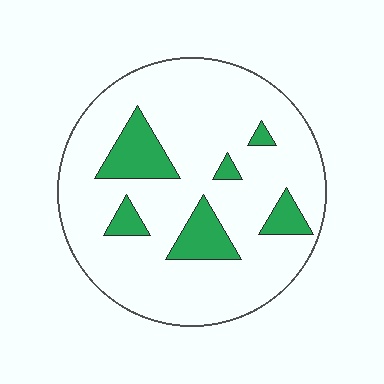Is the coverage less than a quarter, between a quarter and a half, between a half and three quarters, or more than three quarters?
Less than a quarter.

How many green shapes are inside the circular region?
6.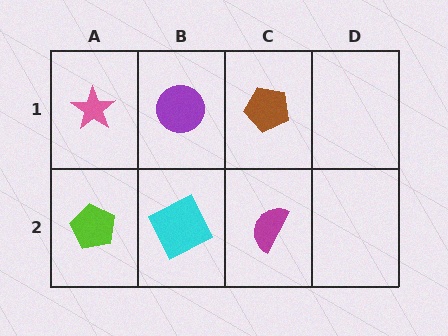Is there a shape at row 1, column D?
No, that cell is empty.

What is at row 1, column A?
A pink star.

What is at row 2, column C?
A magenta semicircle.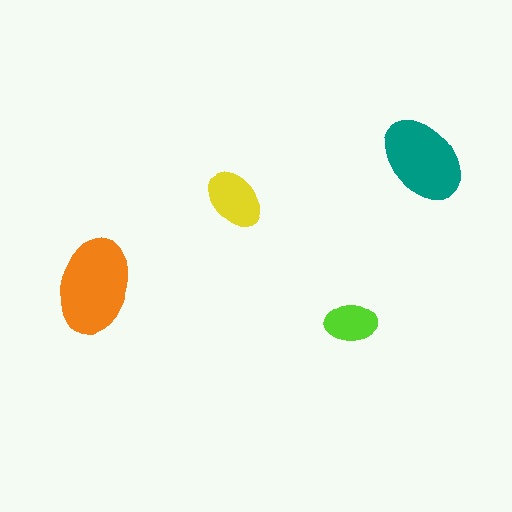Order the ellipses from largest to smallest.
the orange one, the teal one, the yellow one, the lime one.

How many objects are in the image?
There are 4 objects in the image.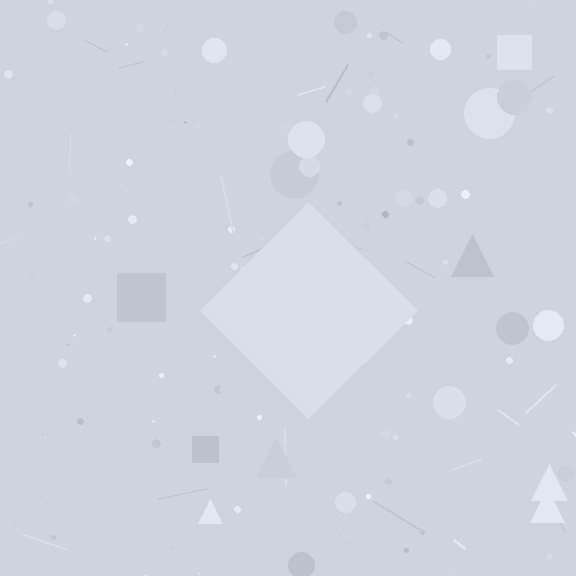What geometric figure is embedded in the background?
A diamond is embedded in the background.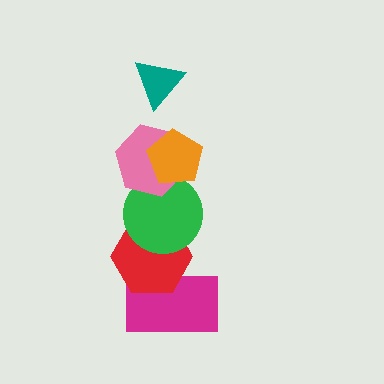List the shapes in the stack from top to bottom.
From top to bottom: the teal triangle, the orange pentagon, the pink hexagon, the green circle, the red hexagon, the magenta rectangle.